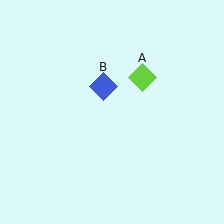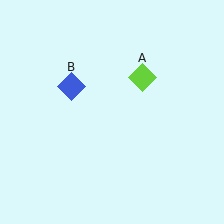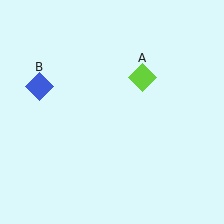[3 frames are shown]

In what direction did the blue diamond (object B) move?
The blue diamond (object B) moved left.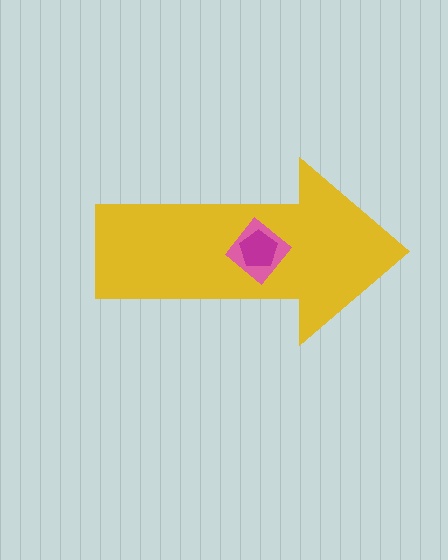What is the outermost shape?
The yellow arrow.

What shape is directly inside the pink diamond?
The magenta pentagon.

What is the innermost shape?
The magenta pentagon.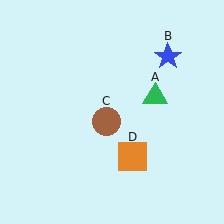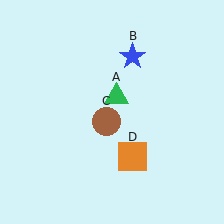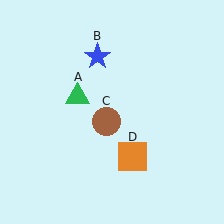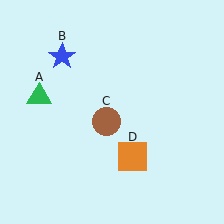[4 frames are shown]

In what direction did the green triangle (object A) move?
The green triangle (object A) moved left.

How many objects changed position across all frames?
2 objects changed position: green triangle (object A), blue star (object B).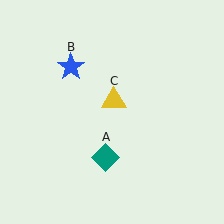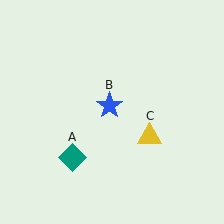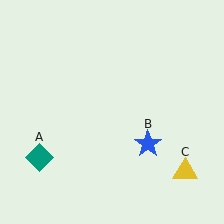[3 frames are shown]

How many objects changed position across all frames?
3 objects changed position: teal diamond (object A), blue star (object B), yellow triangle (object C).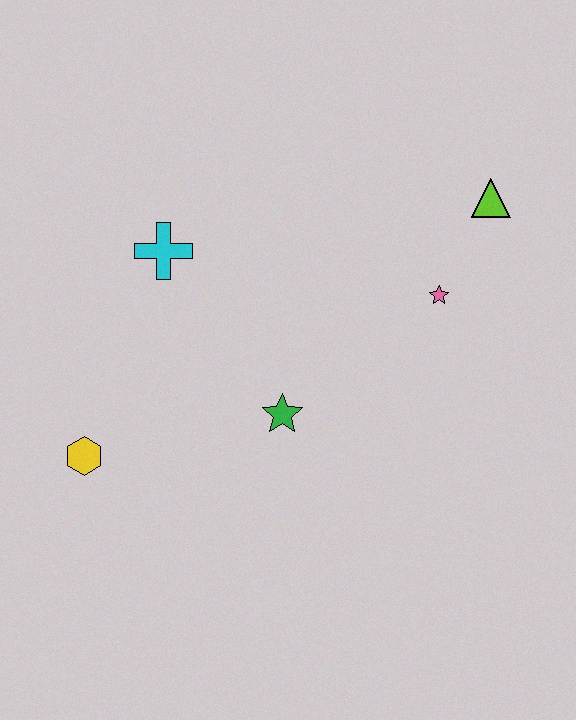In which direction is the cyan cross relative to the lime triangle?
The cyan cross is to the left of the lime triangle.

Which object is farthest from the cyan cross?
The lime triangle is farthest from the cyan cross.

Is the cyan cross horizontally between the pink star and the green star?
No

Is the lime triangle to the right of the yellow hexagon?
Yes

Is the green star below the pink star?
Yes